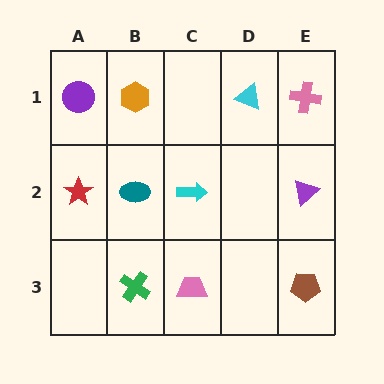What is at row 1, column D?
A cyan triangle.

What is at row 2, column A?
A red star.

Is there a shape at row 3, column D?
No, that cell is empty.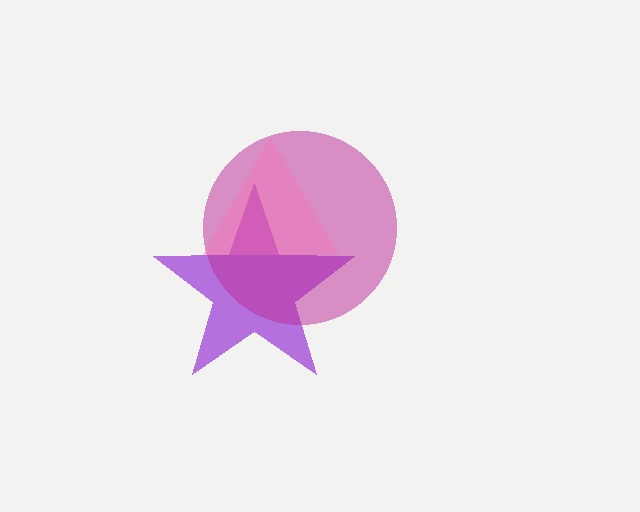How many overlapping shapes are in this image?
There are 3 overlapping shapes in the image.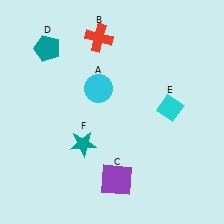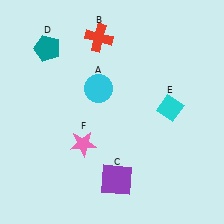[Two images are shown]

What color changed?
The star (F) changed from teal in Image 1 to pink in Image 2.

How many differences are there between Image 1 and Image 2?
There is 1 difference between the two images.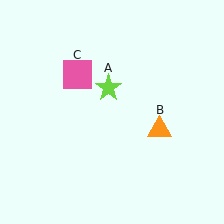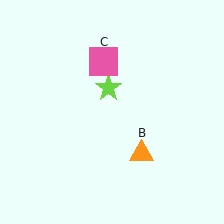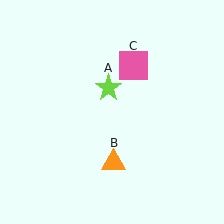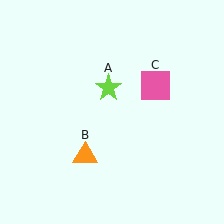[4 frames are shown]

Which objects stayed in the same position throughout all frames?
Lime star (object A) remained stationary.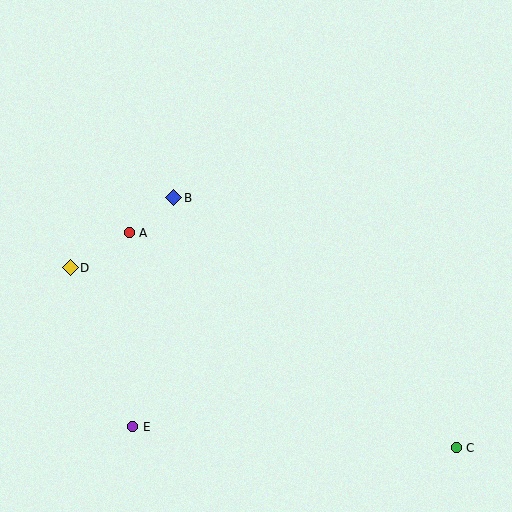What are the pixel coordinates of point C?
Point C is at (456, 448).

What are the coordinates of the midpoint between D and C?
The midpoint between D and C is at (263, 358).